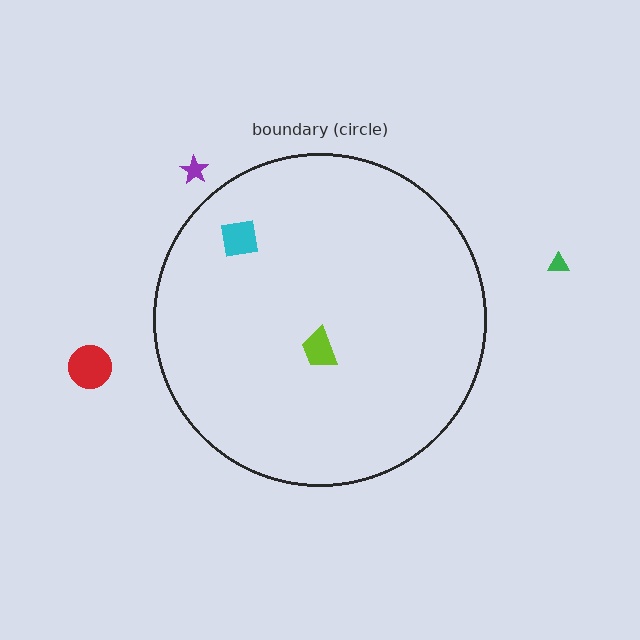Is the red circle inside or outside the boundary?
Outside.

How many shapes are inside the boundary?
2 inside, 3 outside.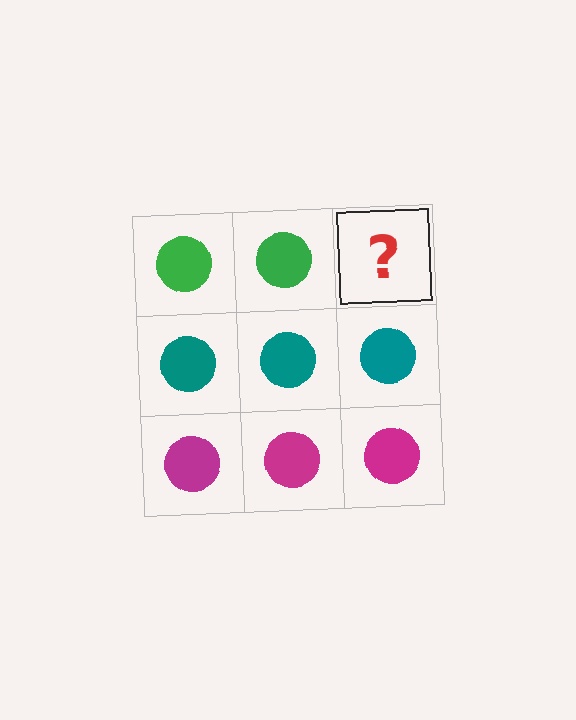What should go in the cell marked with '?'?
The missing cell should contain a green circle.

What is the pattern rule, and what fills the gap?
The rule is that each row has a consistent color. The gap should be filled with a green circle.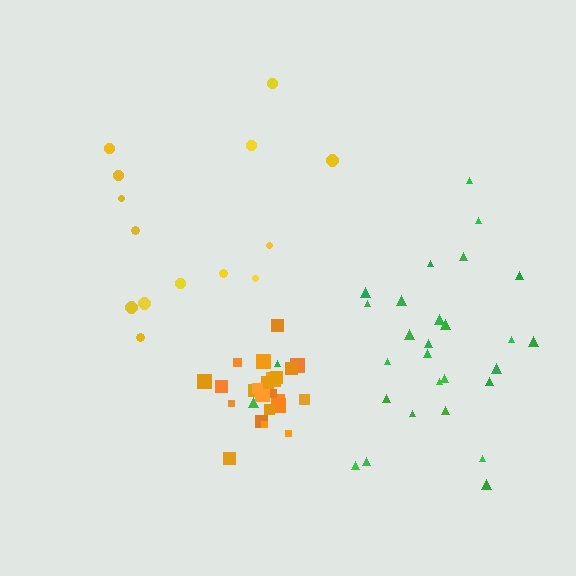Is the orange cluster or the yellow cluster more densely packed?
Orange.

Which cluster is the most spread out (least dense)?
Yellow.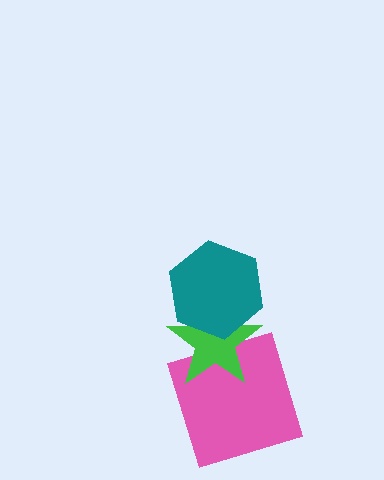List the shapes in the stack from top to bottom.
From top to bottom: the teal hexagon, the green star, the pink square.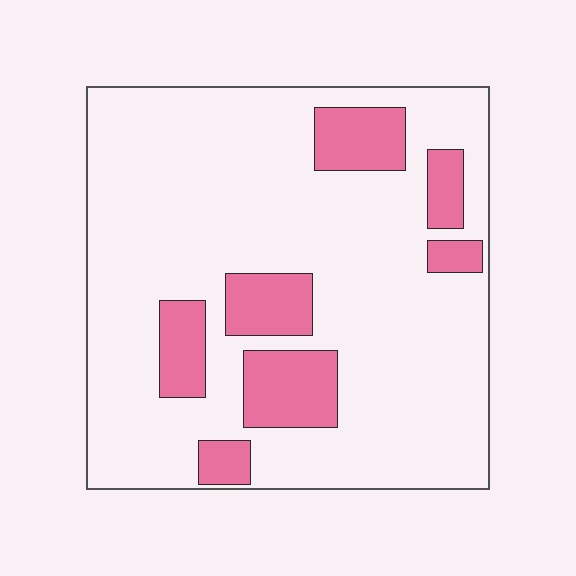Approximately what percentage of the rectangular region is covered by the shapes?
Approximately 20%.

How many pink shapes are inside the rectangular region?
7.